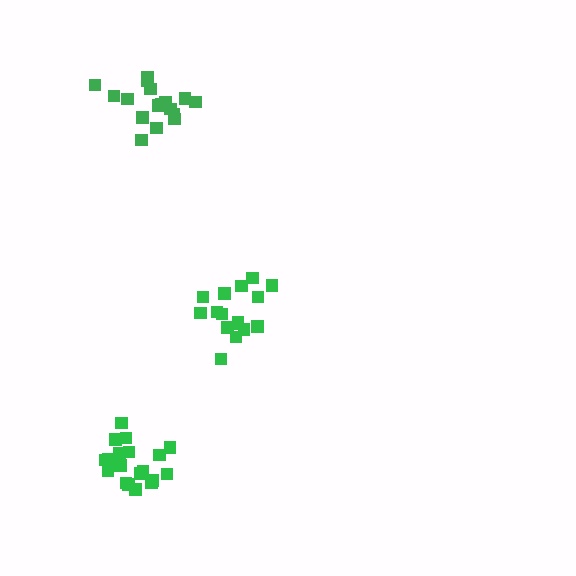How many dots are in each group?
Group 1: 16 dots, Group 2: 20 dots, Group 3: 17 dots (53 total).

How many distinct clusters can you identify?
There are 3 distinct clusters.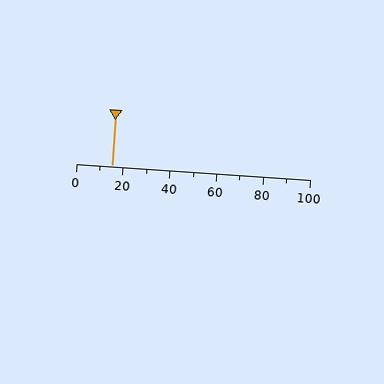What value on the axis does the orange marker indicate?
The marker indicates approximately 15.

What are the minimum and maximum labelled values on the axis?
The axis runs from 0 to 100.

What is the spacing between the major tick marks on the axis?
The major ticks are spaced 20 apart.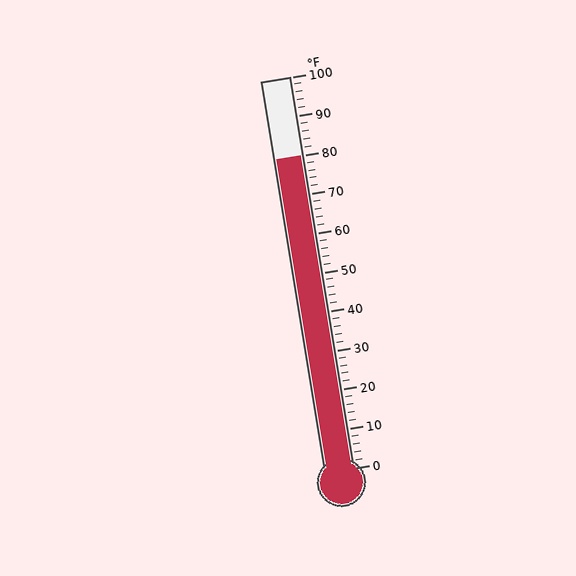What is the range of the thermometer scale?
The thermometer scale ranges from 0°F to 100°F.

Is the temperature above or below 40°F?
The temperature is above 40°F.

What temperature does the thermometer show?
The thermometer shows approximately 80°F.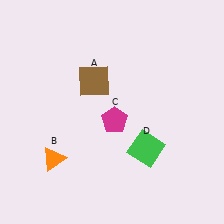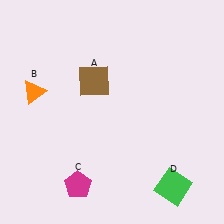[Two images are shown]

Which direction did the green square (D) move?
The green square (D) moved down.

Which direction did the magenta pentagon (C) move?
The magenta pentagon (C) moved down.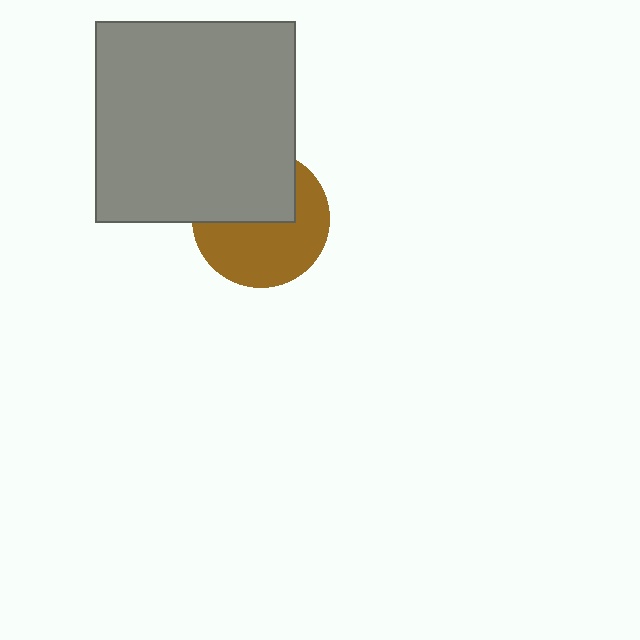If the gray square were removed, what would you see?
You would see the complete brown circle.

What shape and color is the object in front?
The object in front is a gray square.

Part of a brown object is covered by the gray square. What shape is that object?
It is a circle.